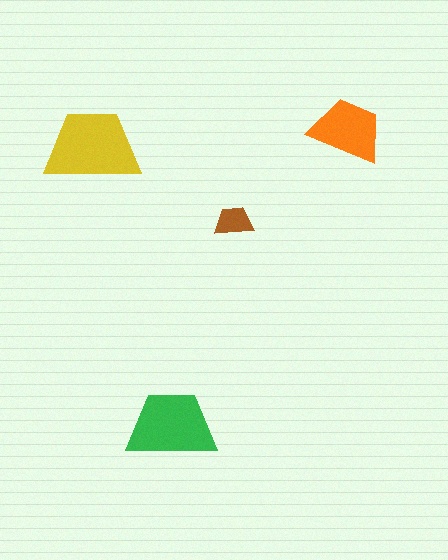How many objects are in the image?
There are 4 objects in the image.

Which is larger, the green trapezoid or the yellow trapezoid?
The yellow one.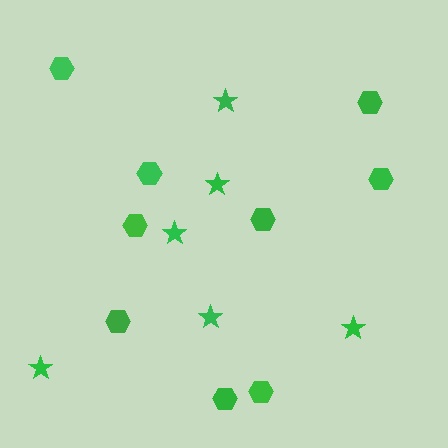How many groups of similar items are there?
There are 2 groups: one group of stars (6) and one group of hexagons (9).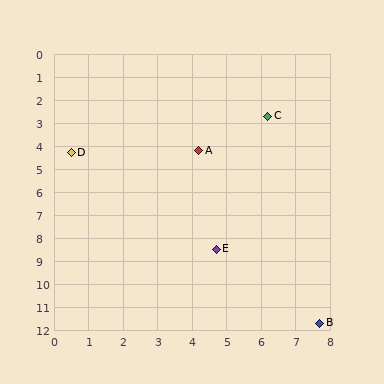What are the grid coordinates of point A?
Point A is at approximately (4.2, 4.2).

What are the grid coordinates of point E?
Point E is at approximately (4.7, 8.5).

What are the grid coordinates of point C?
Point C is at approximately (6.2, 2.7).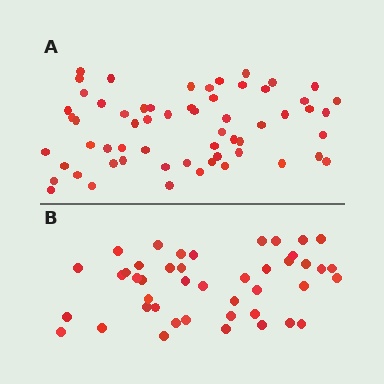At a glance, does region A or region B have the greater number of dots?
Region A (the top region) has more dots.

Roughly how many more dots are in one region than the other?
Region A has approximately 15 more dots than region B.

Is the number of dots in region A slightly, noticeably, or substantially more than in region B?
Region A has noticeably more, but not dramatically so. The ratio is roughly 1.4 to 1.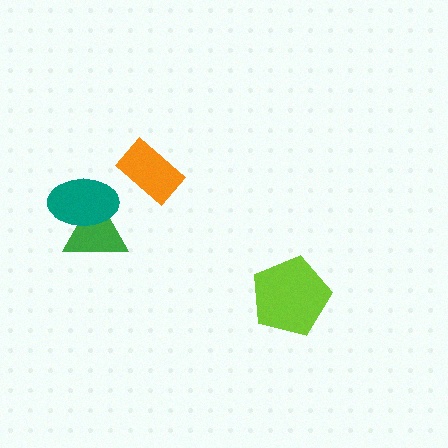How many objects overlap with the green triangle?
1 object overlaps with the green triangle.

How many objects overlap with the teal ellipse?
1 object overlaps with the teal ellipse.